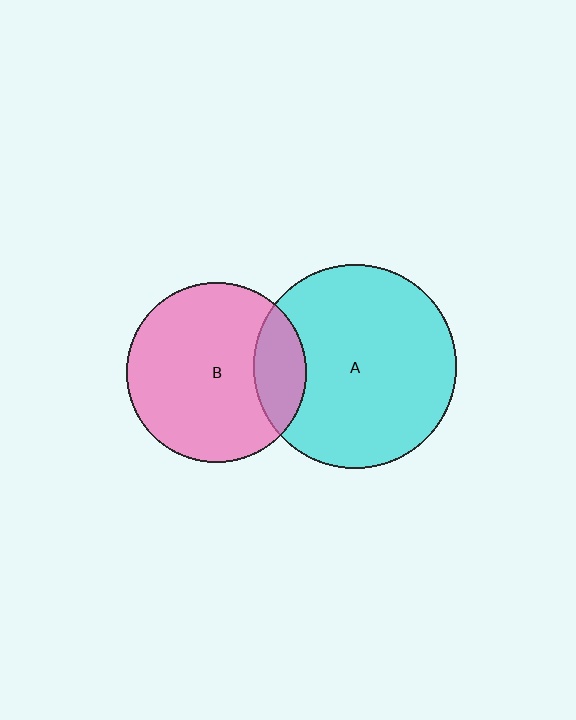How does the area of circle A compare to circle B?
Approximately 1.3 times.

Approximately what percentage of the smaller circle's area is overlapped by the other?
Approximately 20%.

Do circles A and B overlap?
Yes.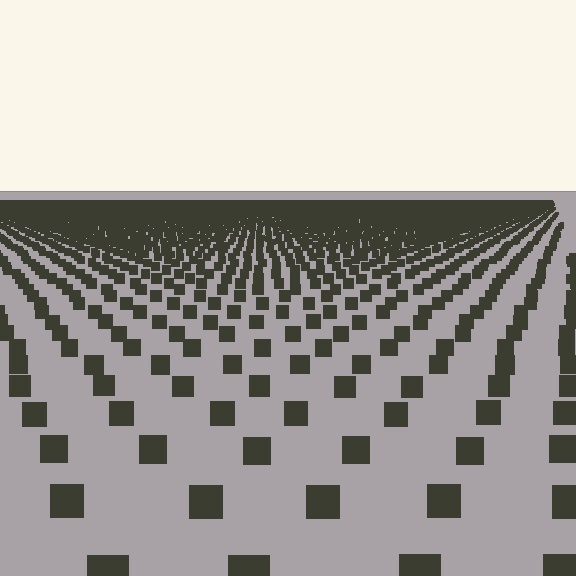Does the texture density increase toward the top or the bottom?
Density increases toward the top.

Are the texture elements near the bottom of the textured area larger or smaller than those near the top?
Larger. Near the bottom, elements are closer to the viewer and appear at a bigger on-screen size.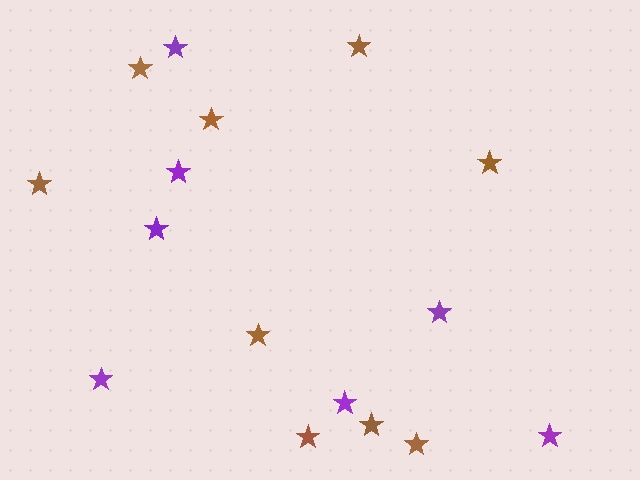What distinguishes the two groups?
There are 2 groups: one group of purple stars (7) and one group of brown stars (9).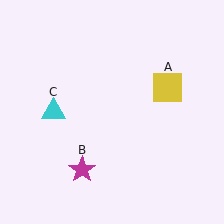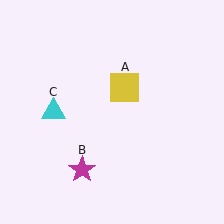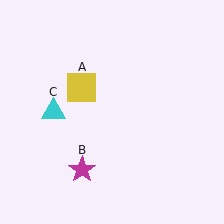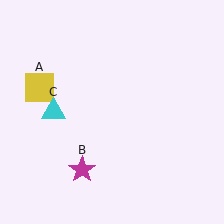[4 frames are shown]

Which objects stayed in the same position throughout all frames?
Magenta star (object B) and cyan triangle (object C) remained stationary.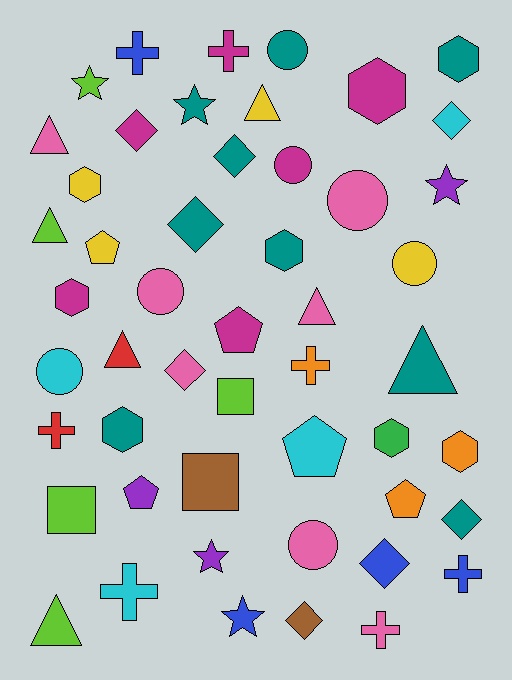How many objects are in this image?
There are 50 objects.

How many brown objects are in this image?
There are 2 brown objects.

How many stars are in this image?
There are 5 stars.